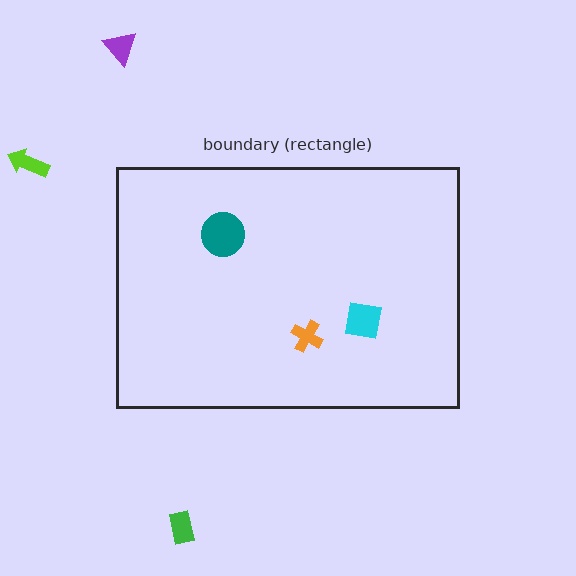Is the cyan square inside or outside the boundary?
Inside.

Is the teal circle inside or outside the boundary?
Inside.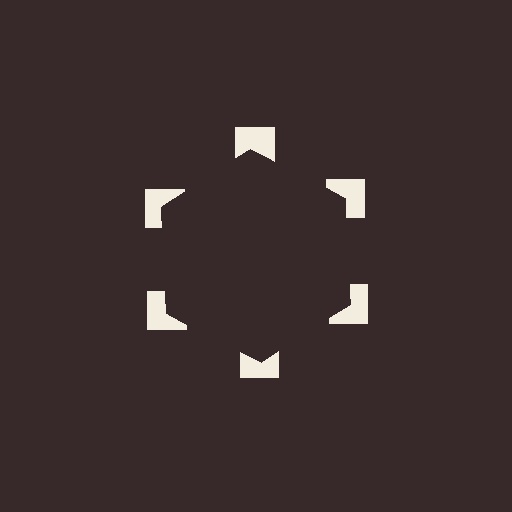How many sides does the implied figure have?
6 sides.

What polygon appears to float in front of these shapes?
An illusory hexagon — its edges are inferred from the aligned wedge cuts in the notched squares, not physically drawn.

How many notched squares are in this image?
There are 6 — one at each vertex of the illusory hexagon.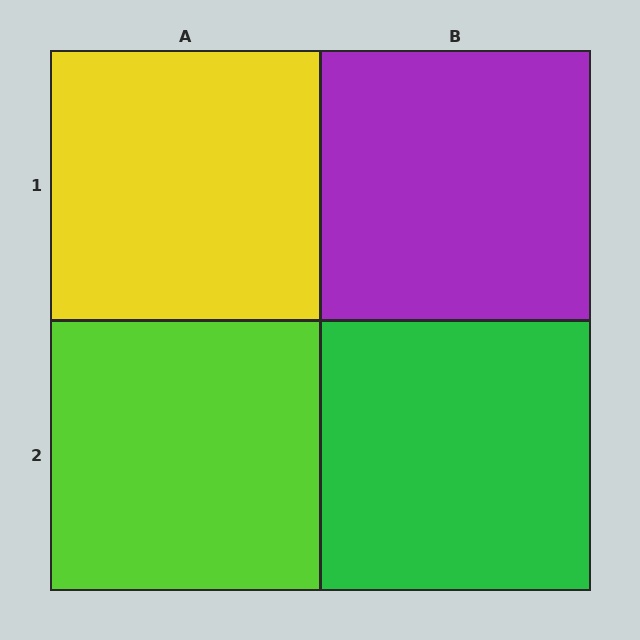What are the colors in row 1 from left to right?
Yellow, purple.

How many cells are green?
1 cell is green.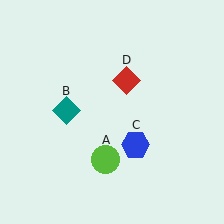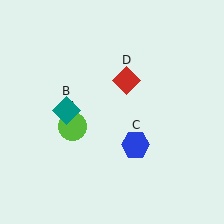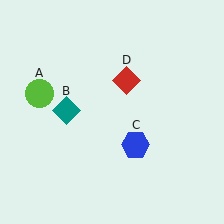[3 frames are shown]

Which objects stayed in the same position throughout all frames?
Teal diamond (object B) and blue hexagon (object C) and red diamond (object D) remained stationary.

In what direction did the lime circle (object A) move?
The lime circle (object A) moved up and to the left.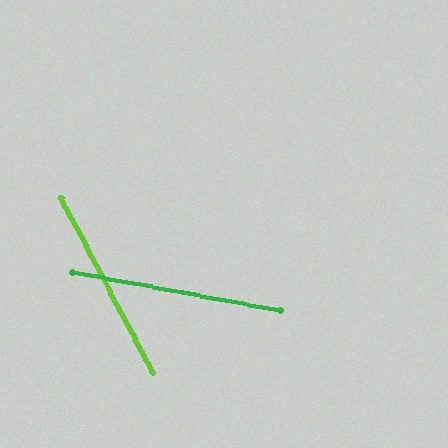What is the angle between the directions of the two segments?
Approximately 52 degrees.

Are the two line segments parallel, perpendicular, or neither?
Neither parallel nor perpendicular — they differ by about 52°.